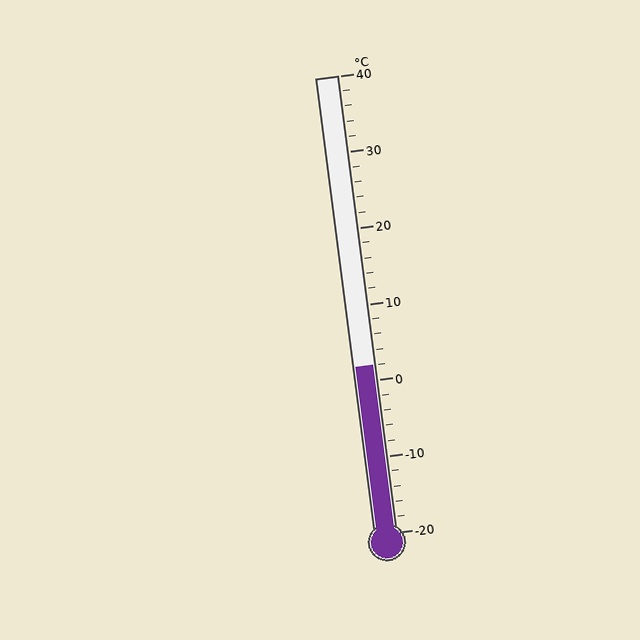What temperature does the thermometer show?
The thermometer shows approximately 2°C.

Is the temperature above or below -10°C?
The temperature is above -10°C.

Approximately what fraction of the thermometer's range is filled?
The thermometer is filled to approximately 35% of its range.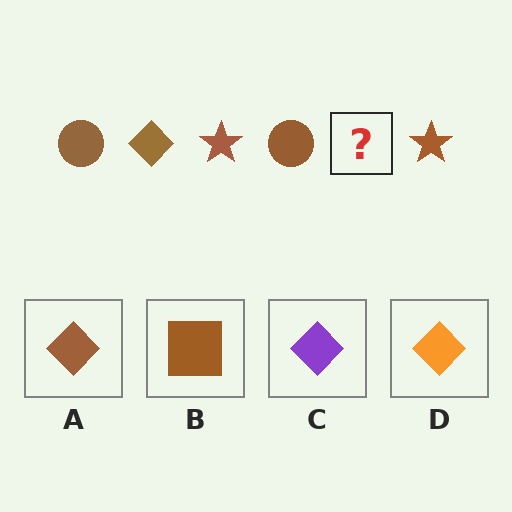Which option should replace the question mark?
Option A.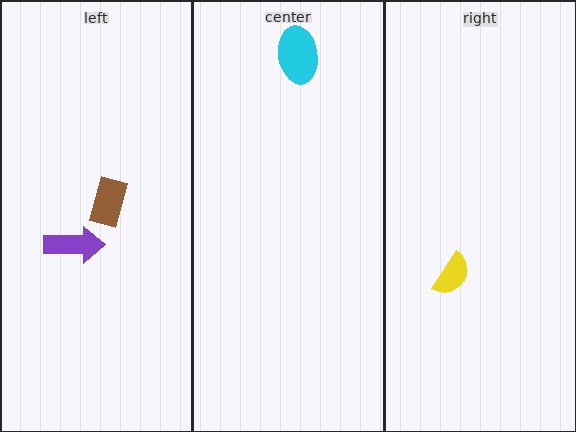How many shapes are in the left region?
2.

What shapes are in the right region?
The yellow semicircle.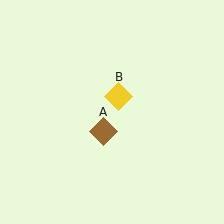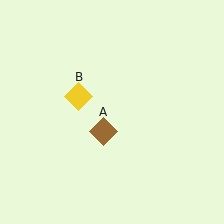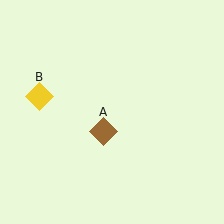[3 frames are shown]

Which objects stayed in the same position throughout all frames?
Brown diamond (object A) remained stationary.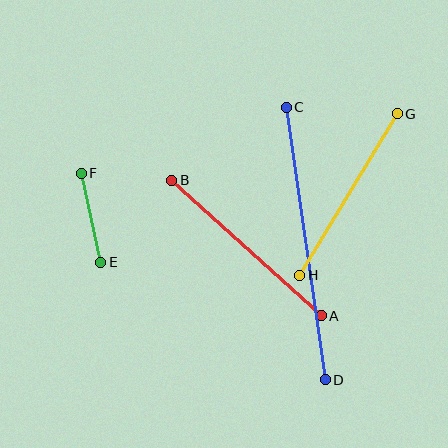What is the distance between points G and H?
The distance is approximately 189 pixels.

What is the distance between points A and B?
The distance is approximately 202 pixels.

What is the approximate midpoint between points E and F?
The midpoint is at approximately (91, 218) pixels.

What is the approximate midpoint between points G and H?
The midpoint is at approximately (349, 194) pixels.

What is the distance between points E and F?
The distance is approximately 91 pixels.